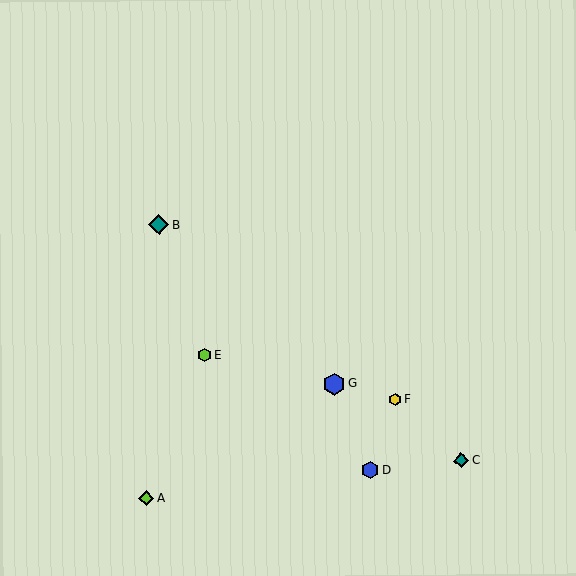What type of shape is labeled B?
Shape B is a teal diamond.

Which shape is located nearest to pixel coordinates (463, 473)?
The teal diamond (labeled C) at (461, 460) is nearest to that location.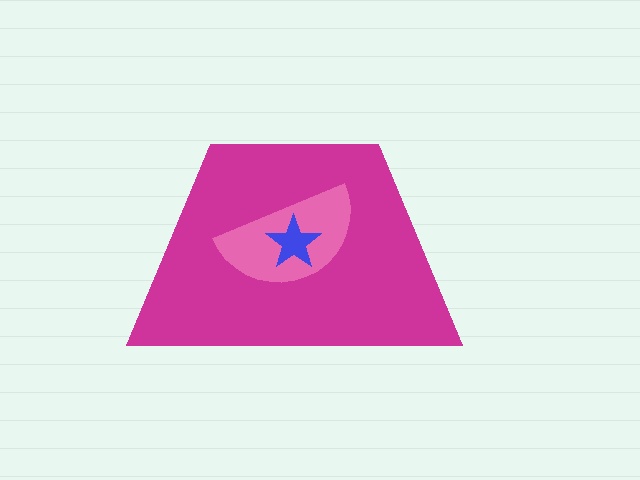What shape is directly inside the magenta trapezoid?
The pink semicircle.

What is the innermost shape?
The blue star.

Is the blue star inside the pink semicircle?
Yes.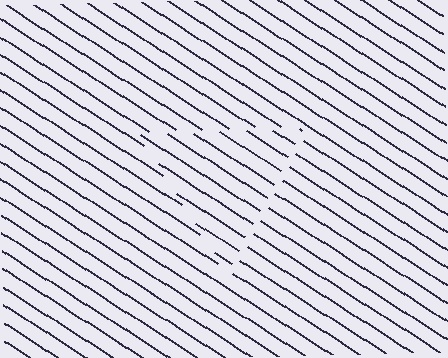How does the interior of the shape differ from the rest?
The interior of the shape contains the same grating, shifted by half a period — the contour is defined by the phase discontinuity where line-ends from the inner and outer gratings abut.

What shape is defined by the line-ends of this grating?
An illusory triangle. The interior of the shape contains the same grating, shifted by half a period — the contour is defined by the phase discontinuity where line-ends from the inner and outer gratings abut.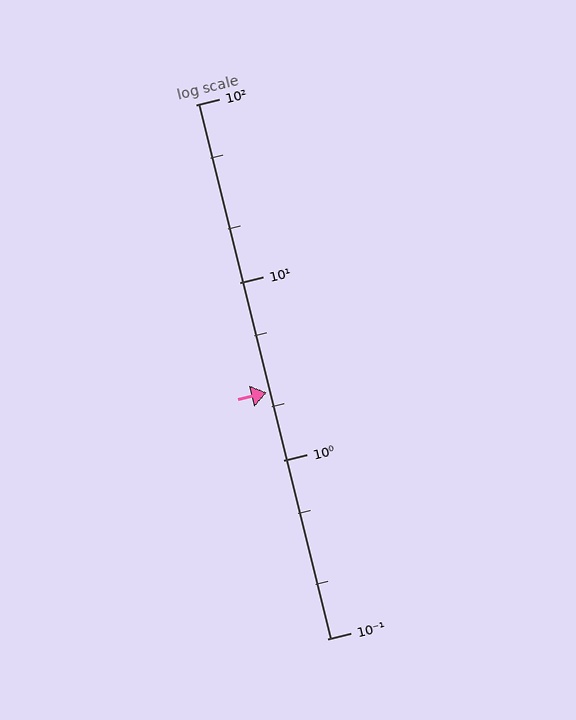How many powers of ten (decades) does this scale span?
The scale spans 3 decades, from 0.1 to 100.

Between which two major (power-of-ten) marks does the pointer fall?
The pointer is between 1 and 10.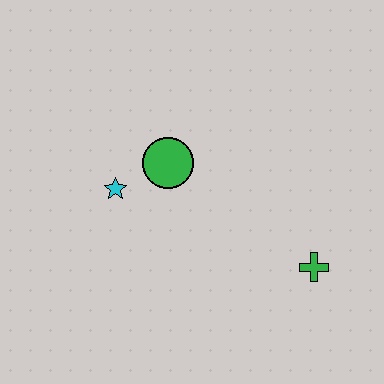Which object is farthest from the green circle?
The green cross is farthest from the green circle.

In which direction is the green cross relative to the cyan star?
The green cross is to the right of the cyan star.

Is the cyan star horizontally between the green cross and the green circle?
No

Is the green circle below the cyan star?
No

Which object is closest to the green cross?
The green circle is closest to the green cross.